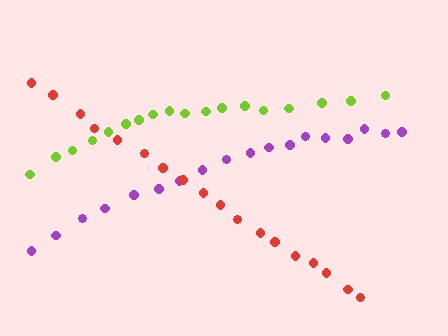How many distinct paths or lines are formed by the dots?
There are 3 distinct paths.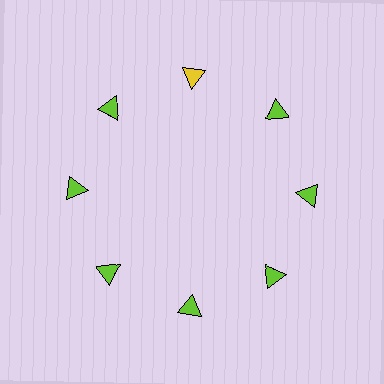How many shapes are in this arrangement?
There are 8 shapes arranged in a ring pattern.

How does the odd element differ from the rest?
It has a different color: yellow instead of lime.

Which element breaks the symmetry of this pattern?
The yellow triangle at roughly the 12 o'clock position breaks the symmetry. All other shapes are lime triangles.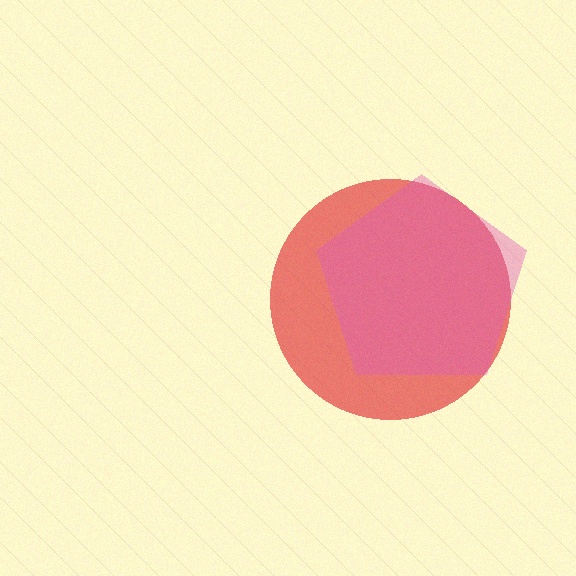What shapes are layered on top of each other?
The layered shapes are: a red circle, a pink pentagon.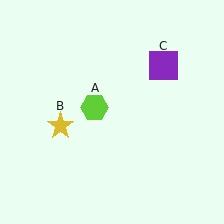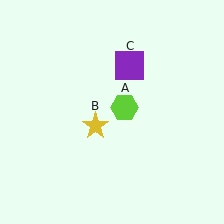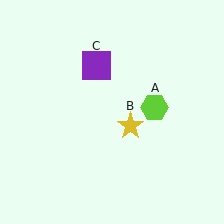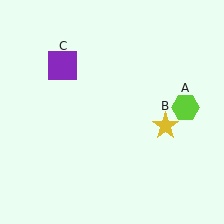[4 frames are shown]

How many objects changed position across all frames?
3 objects changed position: lime hexagon (object A), yellow star (object B), purple square (object C).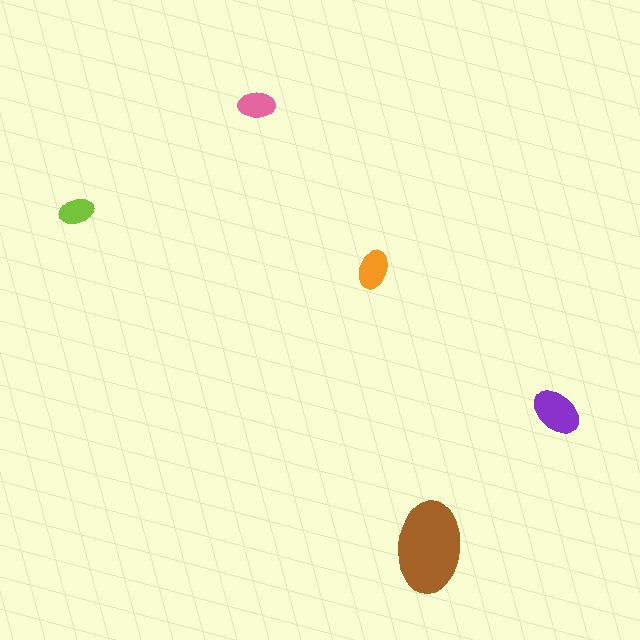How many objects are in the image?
There are 5 objects in the image.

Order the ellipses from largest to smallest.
the brown one, the purple one, the orange one, the pink one, the lime one.